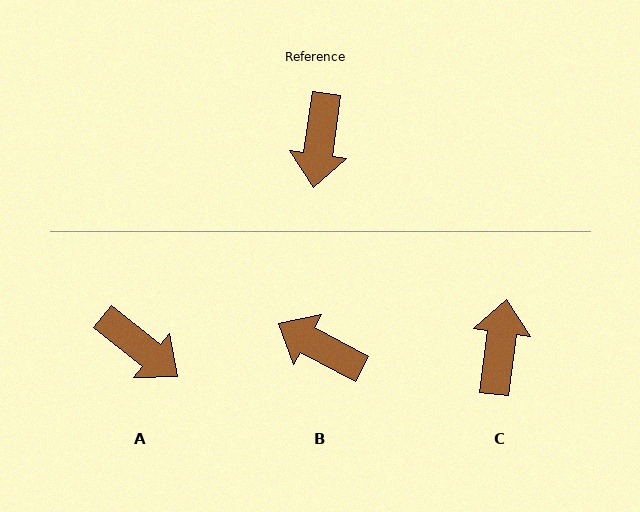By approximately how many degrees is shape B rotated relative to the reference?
Approximately 111 degrees clockwise.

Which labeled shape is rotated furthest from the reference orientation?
C, about 179 degrees away.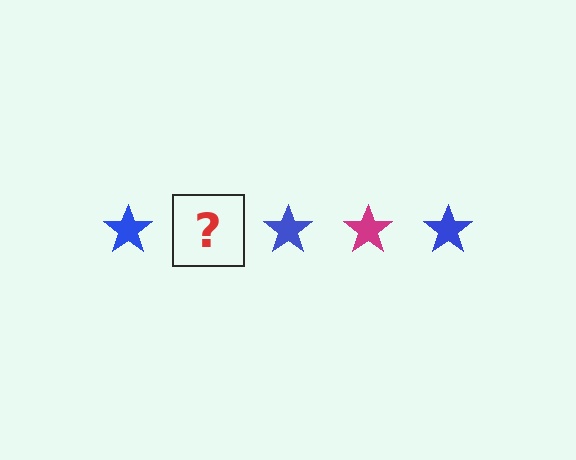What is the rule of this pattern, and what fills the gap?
The rule is that the pattern cycles through blue, magenta stars. The gap should be filled with a magenta star.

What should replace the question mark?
The question mark should be replaced with a magenta star.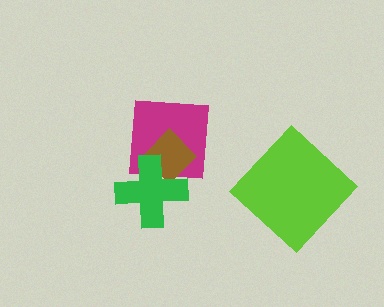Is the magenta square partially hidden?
Yes, it is partially covered by another shape.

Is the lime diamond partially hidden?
No, no other shape covers it.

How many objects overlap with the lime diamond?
0 objects overlap with the lime diamond.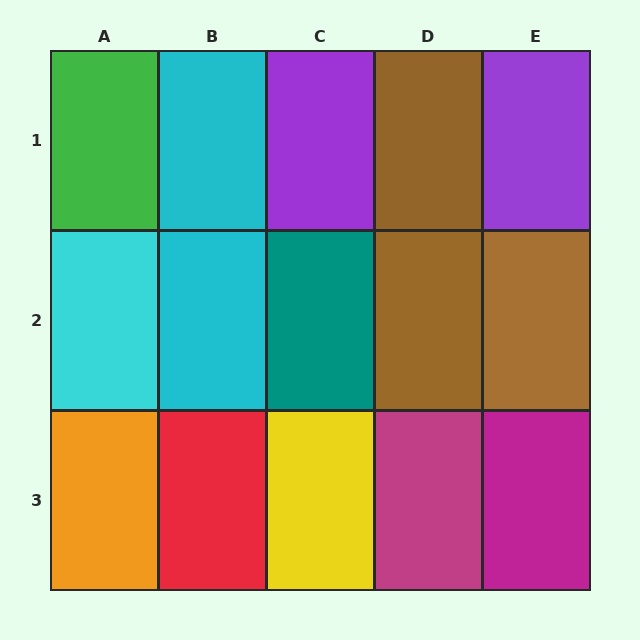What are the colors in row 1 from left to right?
Green, cyan, purple, brown, purple.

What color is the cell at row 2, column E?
Brown.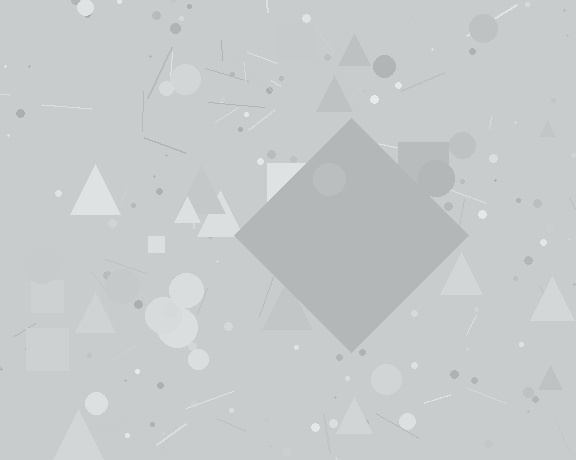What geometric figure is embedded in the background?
A diamond is embedded in the background.